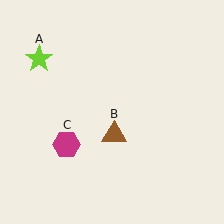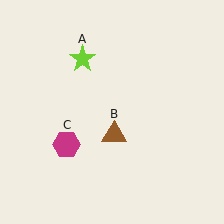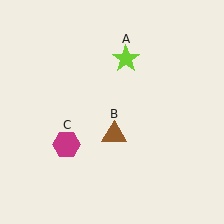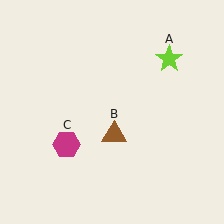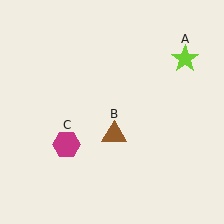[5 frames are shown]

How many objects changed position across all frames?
1 object changed position: lime star (object A).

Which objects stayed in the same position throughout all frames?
Brown triangle (object B) and magenta hexagon (object C) remained stationary.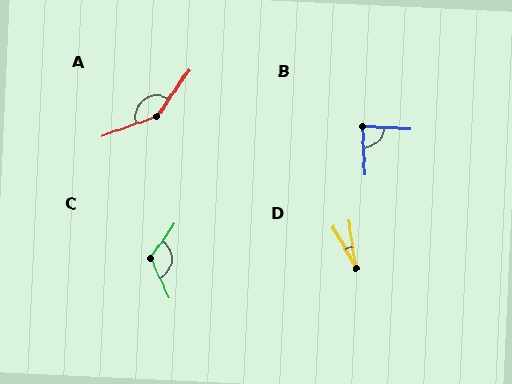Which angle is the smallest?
D, at approximately 20 degrees.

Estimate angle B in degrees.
Approximately 83 degrees.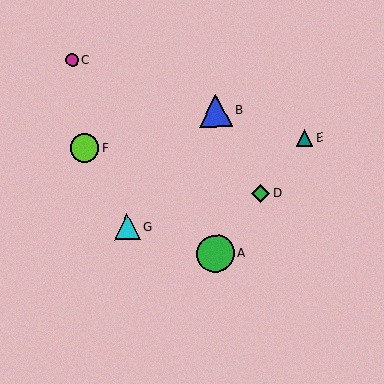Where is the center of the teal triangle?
The center of the teal triangle is at (305, 138).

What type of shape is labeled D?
Shape D is a green diamond.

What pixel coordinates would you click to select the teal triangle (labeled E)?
Click at (305, 138) to select the teal triangle E.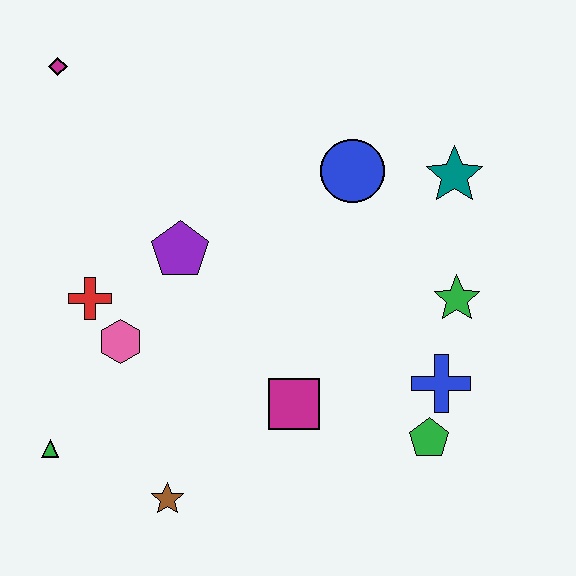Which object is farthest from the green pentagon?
The magenta diamond is farthest from the green pentagon.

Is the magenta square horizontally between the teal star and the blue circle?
No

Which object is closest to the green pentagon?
The blue cross is closest to the green pentagon.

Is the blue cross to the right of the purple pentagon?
Yes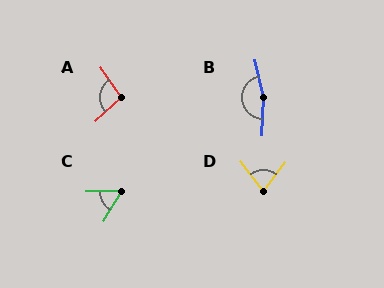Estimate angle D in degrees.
Approximately 74 degrees.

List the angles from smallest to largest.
C (58°), D (74°), A (99°), B (164°).